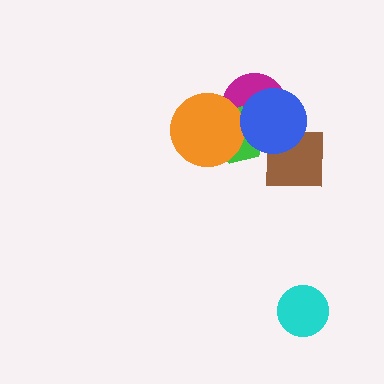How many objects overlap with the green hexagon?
3 objects overlap with the green hexagon.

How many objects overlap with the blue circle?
3 objects overlap with the blue circle.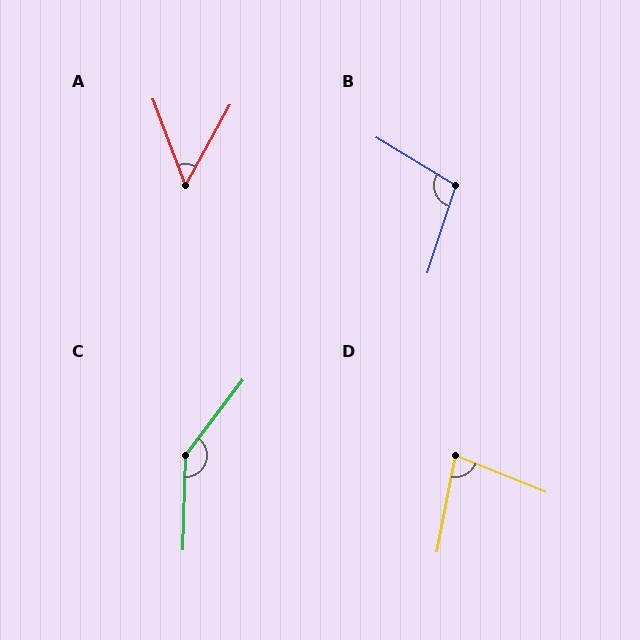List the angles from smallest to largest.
A (49°), D (79°), B (104°), C (144°).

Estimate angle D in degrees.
Approximately 79 degrees.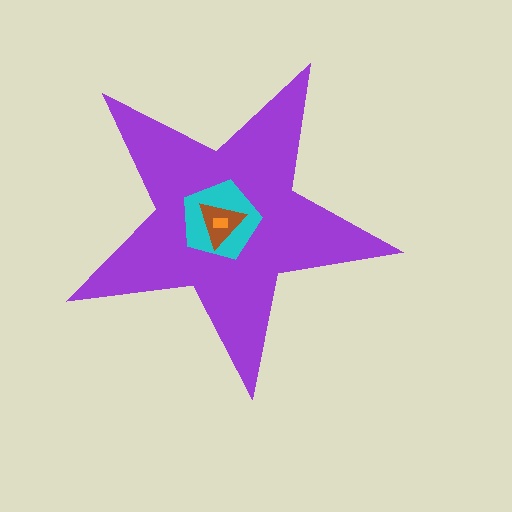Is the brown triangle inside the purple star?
Yes.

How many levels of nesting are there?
4.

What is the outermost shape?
The purple star.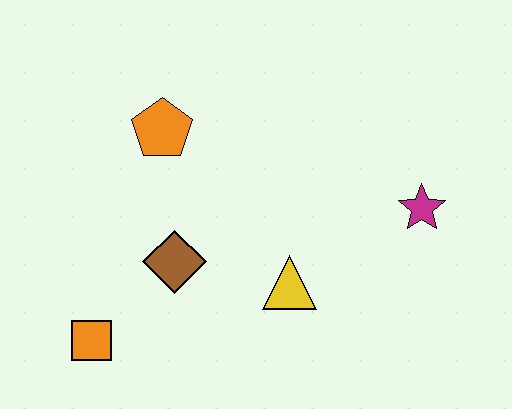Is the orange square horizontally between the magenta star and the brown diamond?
No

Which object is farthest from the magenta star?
The orange square is farthest from the magenta star.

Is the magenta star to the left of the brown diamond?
No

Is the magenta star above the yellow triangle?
Yes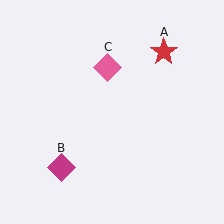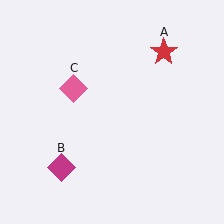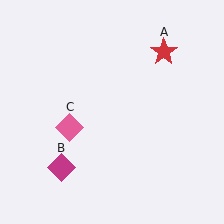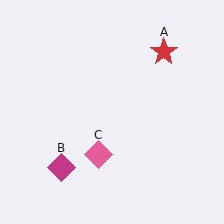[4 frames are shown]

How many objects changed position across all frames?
1 object changed position: pink diamond (object C).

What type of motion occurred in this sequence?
The pink diamond (object C) rotated counterclockwise around the center of the scene.